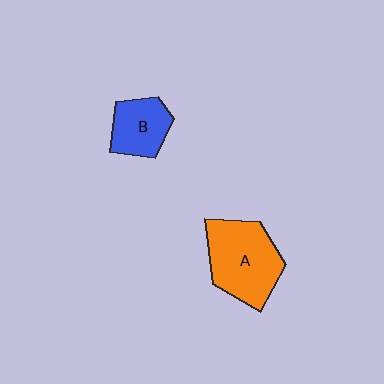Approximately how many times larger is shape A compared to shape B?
Approximately 1.7 times.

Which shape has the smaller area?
Shape B (blue).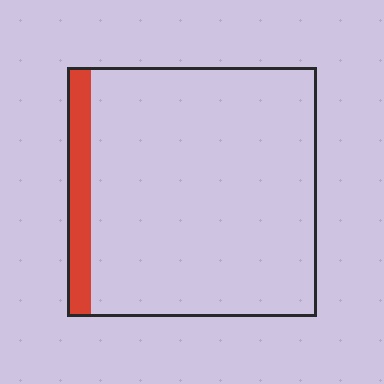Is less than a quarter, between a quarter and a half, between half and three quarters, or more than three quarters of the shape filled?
Less than a quarter.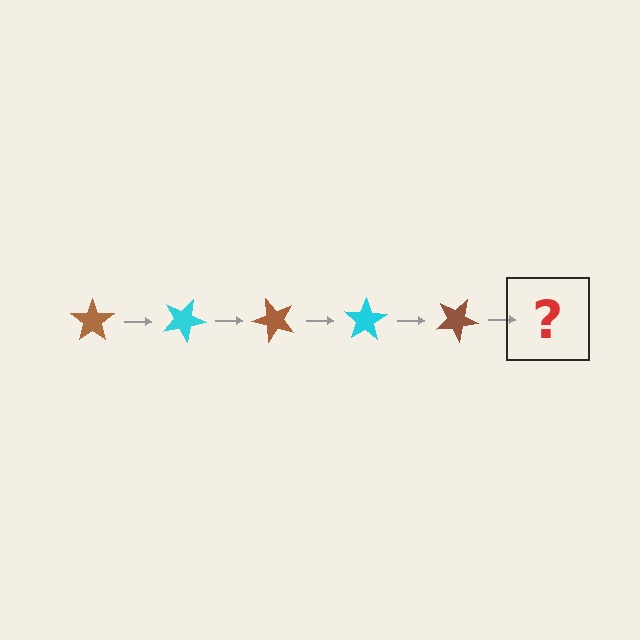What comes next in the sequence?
The next element should be a cyan star, rotated 125 degrees from the start.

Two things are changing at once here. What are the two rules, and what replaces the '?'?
The two rules are that it rotates 25 degrees each step and the color cycles through brown and cyan. The '?' should be a cyan star, rotated 125 degrees from the start.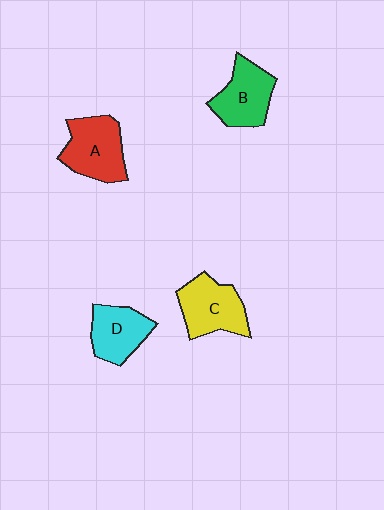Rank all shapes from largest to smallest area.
From largest to smallest: A (red), C (yellow), B (green), D (cyan).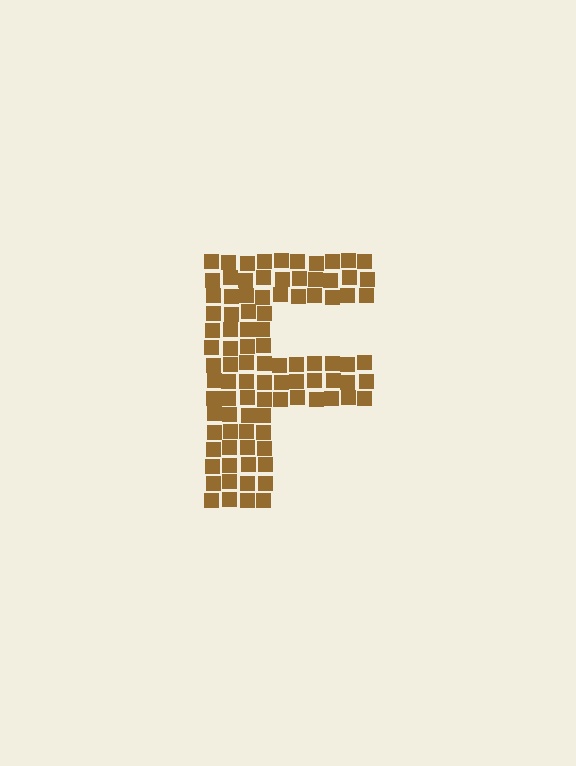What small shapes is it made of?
It is made of small squares.